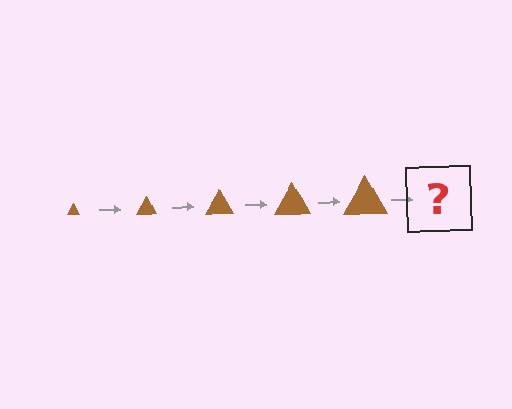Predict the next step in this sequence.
The next step is a brown triangle, larger than the previous one.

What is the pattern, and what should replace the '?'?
The pattern is that the triangle gets progressively larger each step. The '?' should be a brown triangle, larger than the previous one.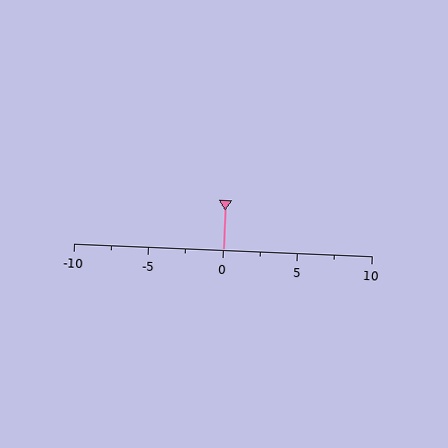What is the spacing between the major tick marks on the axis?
The major ticks are spaced 5 apart.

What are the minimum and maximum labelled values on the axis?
The axis runs from -10 to 10.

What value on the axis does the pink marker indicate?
The marker indicates approximately 0.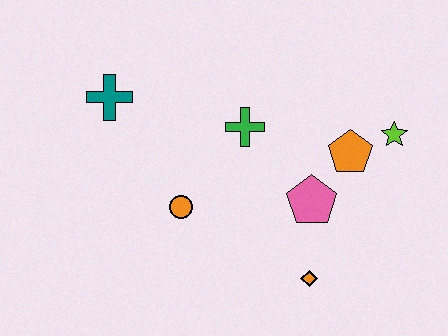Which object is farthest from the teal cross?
The lime star is farthest from the teal cross.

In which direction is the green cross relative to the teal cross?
The green cross is to the right of the teal cross.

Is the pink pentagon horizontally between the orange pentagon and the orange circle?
Yes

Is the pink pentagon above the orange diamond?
Yes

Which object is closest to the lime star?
The orange pentagon is closest to the lime star.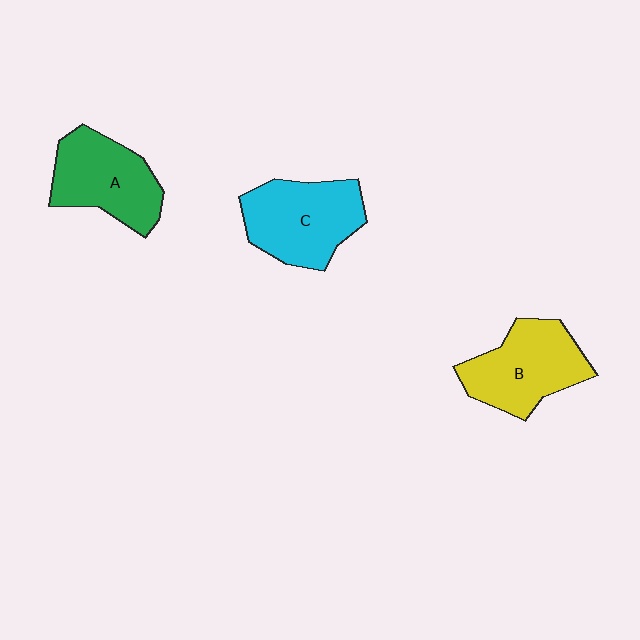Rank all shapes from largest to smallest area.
From largest to smallest: C (cyan), B (yellow), A (green).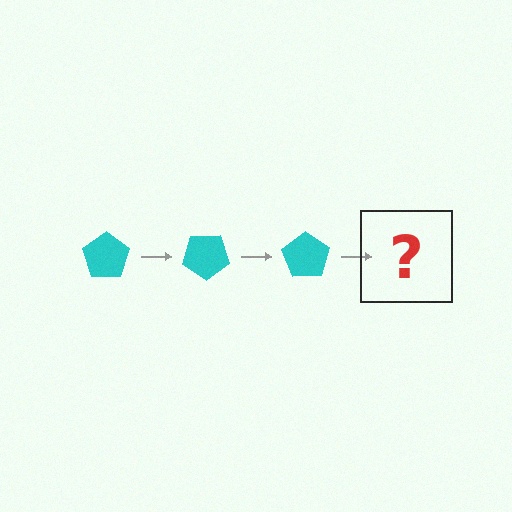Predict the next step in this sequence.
The next step is a cyan pentagon rotated 105 degrees.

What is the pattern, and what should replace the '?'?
The pattern is that the pentagon rotates 35 degrees each step. The '?' should be a cyan pentagon rotated 105 degrees.